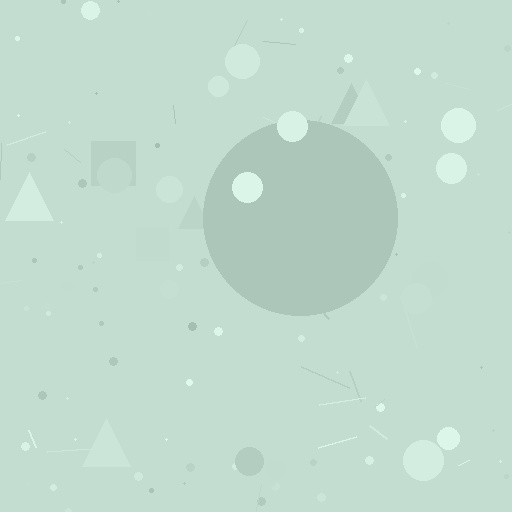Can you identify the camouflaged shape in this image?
The camouflaged shape is a circle.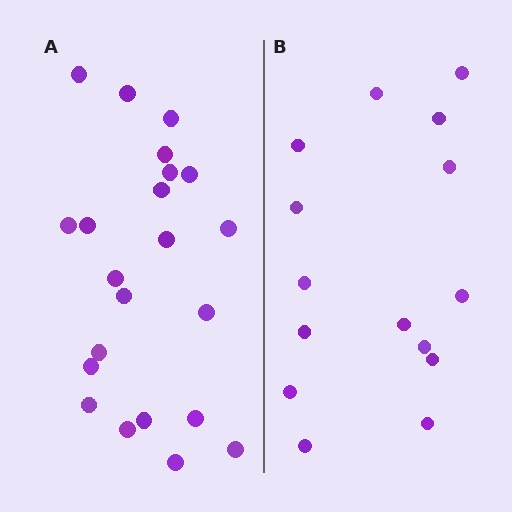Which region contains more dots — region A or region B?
Region A (the left region) has more dots.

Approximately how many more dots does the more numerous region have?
Region A has roughly 8 or so more dots than region B.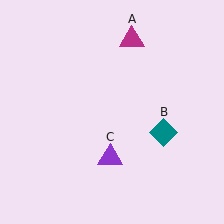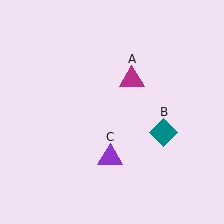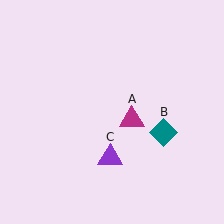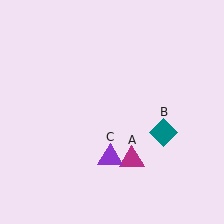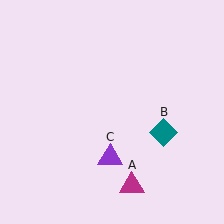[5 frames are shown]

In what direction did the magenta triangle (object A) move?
The magenta triangle (object A) moved down.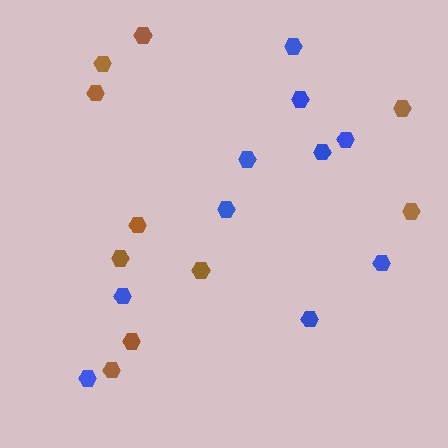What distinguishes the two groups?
There are 2 groups: one group of brown hexagons (10) and one group of blue hexagons (10).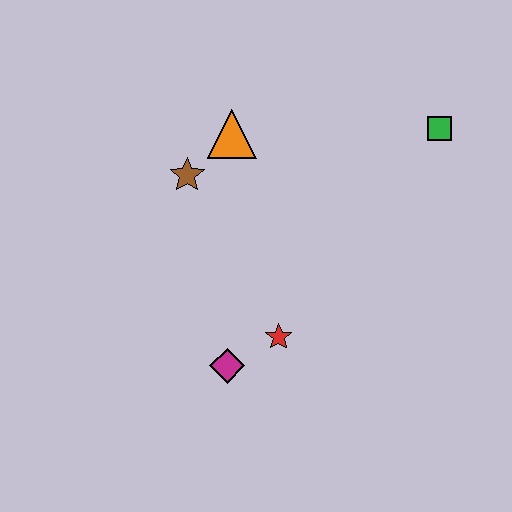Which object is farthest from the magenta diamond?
The green square is farthest from the magenta diamond.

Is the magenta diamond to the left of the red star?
Yes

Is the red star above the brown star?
No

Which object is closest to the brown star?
The orange triangle is closest to the brown star.